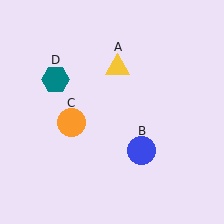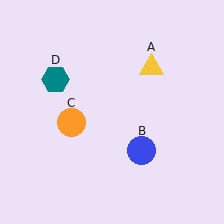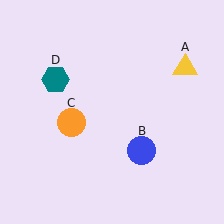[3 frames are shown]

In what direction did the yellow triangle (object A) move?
The yellow triangle (object A) moved right.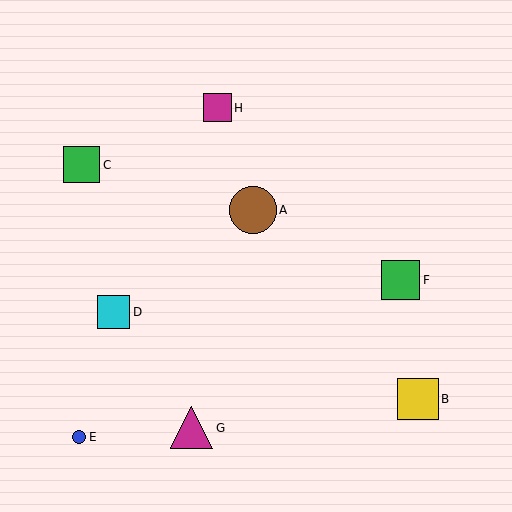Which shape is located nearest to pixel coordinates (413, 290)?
The green square (labeled F) at (401, 280) is nearest to that location.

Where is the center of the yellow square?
The center of the yellow square is at (418, 399).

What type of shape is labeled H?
Shape H is a magenta square.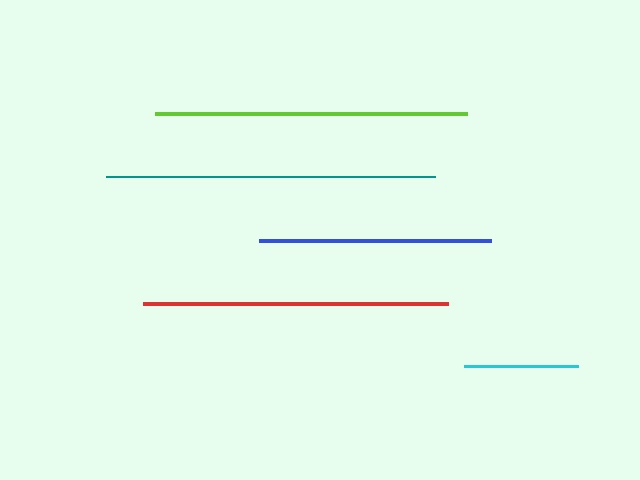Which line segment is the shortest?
The cyan line is the shortest at approximately 114 pixels.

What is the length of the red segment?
The red segment is approximately 305 pixels long.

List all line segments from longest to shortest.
From longest to shortest: teal, lime, red, blue, cyan.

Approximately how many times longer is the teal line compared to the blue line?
The teal line is approximately 1.4 times the length of the blue line.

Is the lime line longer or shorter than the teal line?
The teal line is longer than the lime line.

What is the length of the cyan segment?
The cyan segment is approximately 114 pixels long.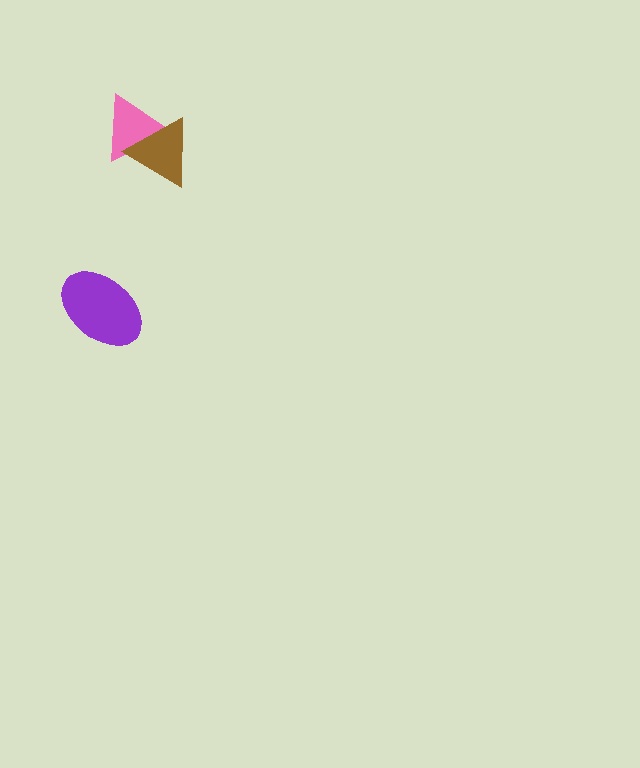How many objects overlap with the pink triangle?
1 object overlaps with the pink triangle.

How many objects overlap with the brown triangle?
1 object overlaps with the brown triangle.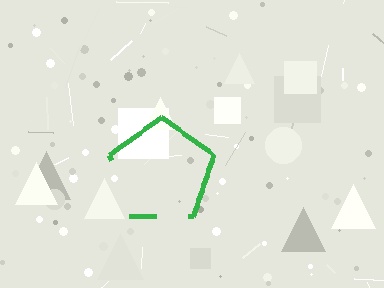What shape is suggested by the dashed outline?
The dashed outline suggests a pentagon.